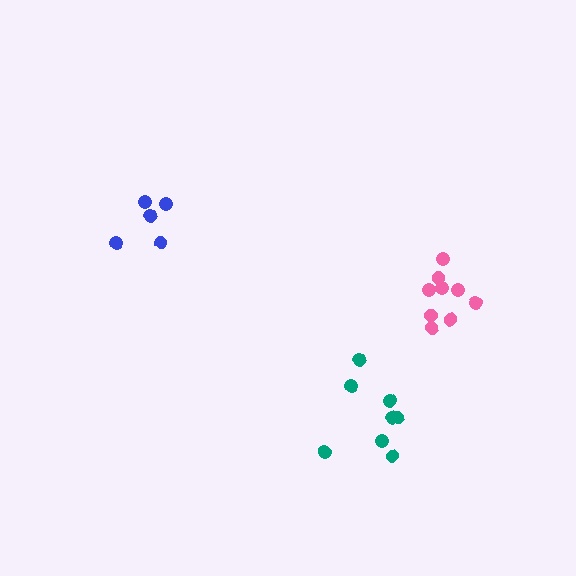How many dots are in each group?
Group 1: 5 dots, Group 2: 8 dots, Group 3: 9 dots (22 total).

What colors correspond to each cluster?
The clusters are colored: blue, teal, pink.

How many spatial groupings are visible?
There are 3 spatial groupings.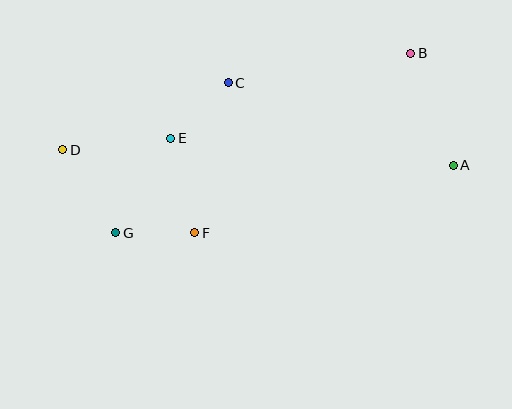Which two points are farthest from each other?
Points A and D are farthest from each other.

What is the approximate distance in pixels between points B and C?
The distance between B and C is approximately 185 pixels.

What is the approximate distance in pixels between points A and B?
The distance between A and B is approximately 120 pixels.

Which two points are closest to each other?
Points F and G are closest to each other.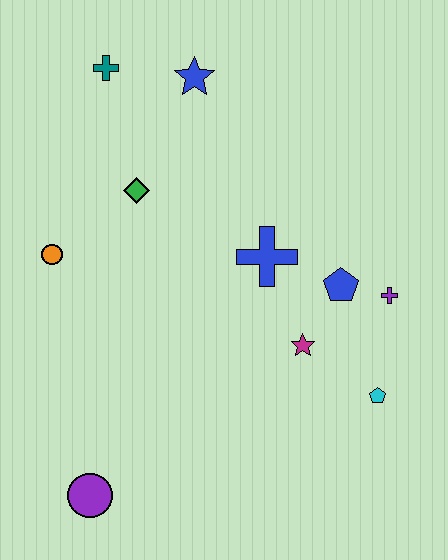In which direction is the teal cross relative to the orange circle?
The teal cross is above the orange circle.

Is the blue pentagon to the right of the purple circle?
Yes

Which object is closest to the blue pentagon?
The purple cross is closest to the blue pentagon.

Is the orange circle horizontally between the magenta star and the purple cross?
No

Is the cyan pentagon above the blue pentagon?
No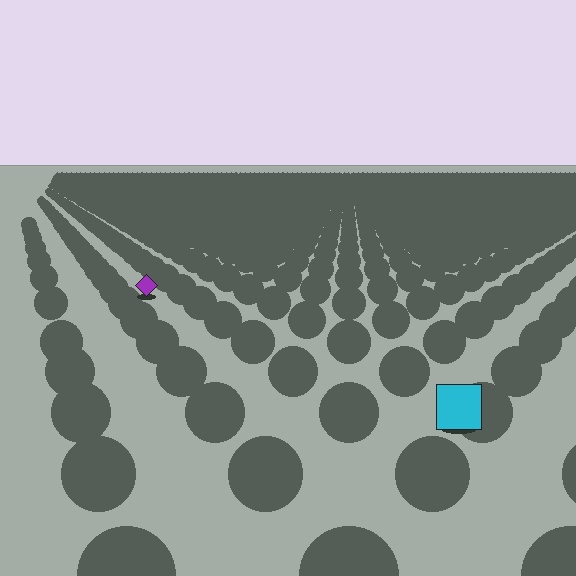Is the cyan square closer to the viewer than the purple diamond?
Yes. The cyan square is closer — you can tell from the texture gradient: the ground texture is coarser near it.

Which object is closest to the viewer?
The cyan square is closest. The texture marks near it are larger and more spread out.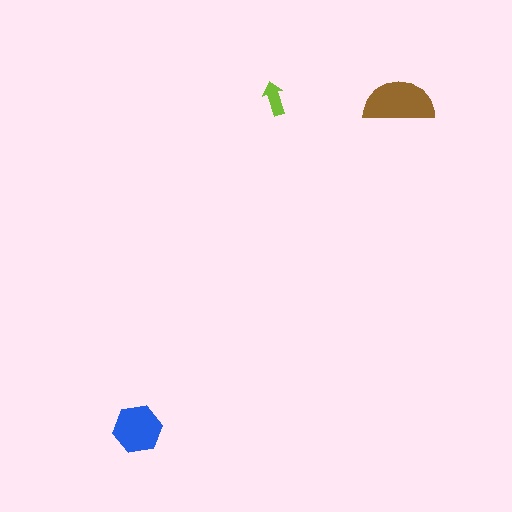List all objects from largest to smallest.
The brown semicircle, the blue hexagon, the lime arrow.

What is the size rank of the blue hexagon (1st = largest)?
2nd.